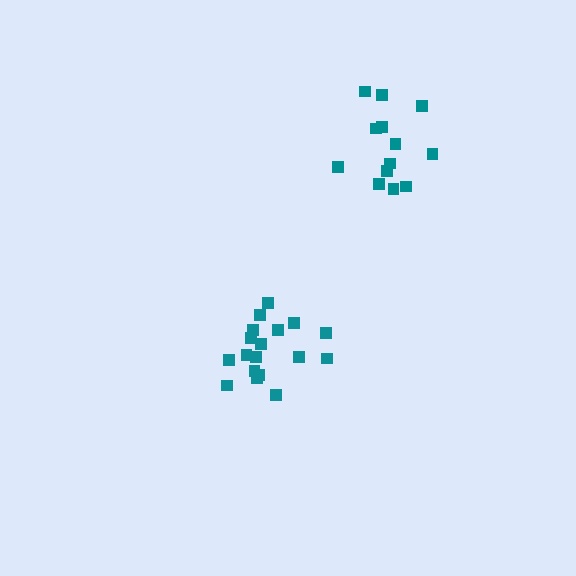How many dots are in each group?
Group 1: 18 dots, Group 2: 13 dots (31 total).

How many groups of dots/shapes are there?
There are 2 groups.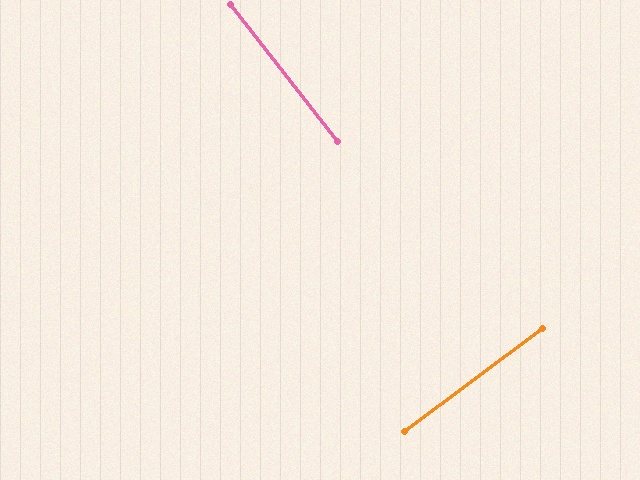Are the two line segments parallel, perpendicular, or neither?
Perpendicular — they meet at approximately 89°.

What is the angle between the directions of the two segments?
Approximately 89 degrees.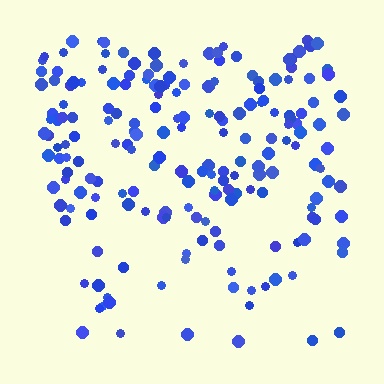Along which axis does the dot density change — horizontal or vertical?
Vertical.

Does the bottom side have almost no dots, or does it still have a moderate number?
Still a moderate number, just noticeably fewer than the top.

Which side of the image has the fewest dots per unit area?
The bottom.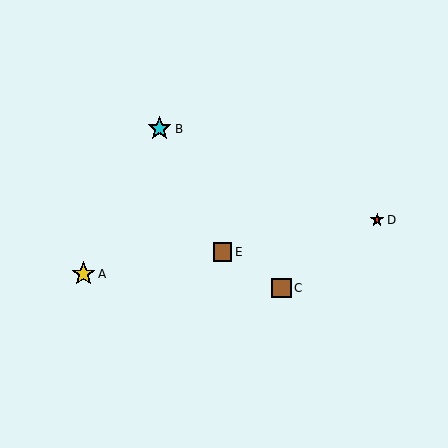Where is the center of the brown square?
The center of the brown square is at (281, 288).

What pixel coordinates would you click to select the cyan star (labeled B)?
Click at (160, 129) to select the cyan star B.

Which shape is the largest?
The yellow star (labeled A) is the largest.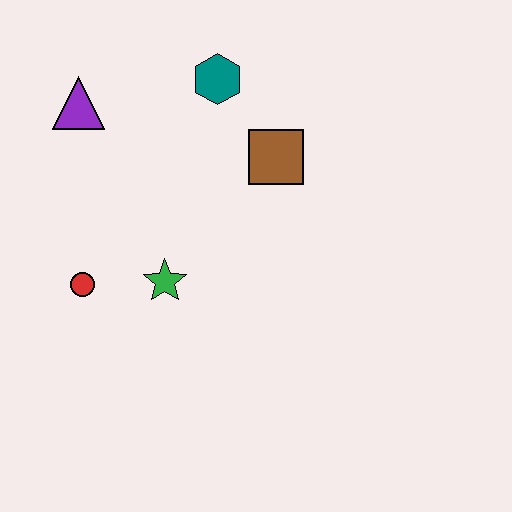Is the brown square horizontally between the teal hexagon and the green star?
No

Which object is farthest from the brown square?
The red circle is farthest from the brown square.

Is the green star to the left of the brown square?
Yes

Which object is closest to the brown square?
The teal hexagon is closest to the brown square.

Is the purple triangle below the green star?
No